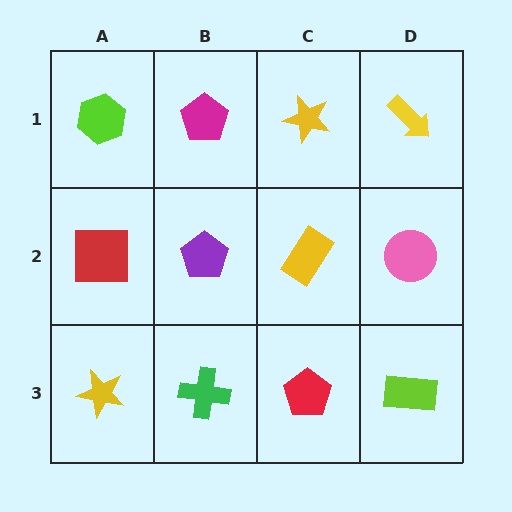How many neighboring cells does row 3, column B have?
3.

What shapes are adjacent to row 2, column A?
A lime hexagon (row 1, column A), a yellow star (row 3, column A), a purple pentagon (row 2, column B).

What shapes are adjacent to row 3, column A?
A red square (row 2, column A), a green cross (row 3, column B).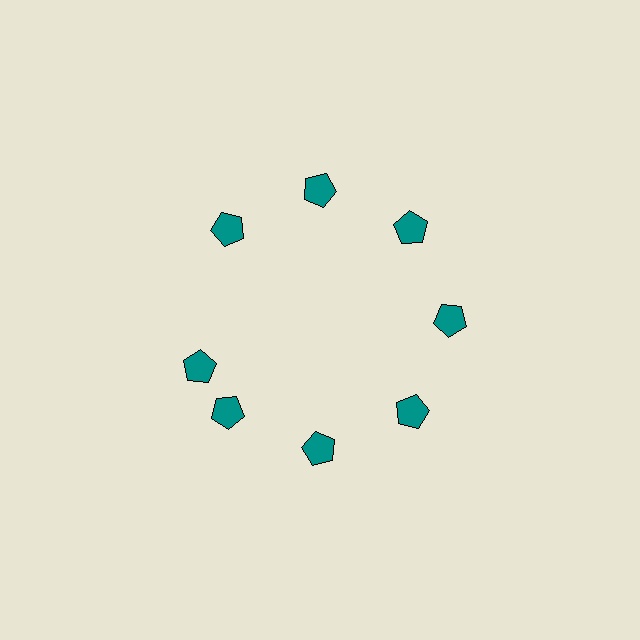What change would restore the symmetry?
The symmetry would be restored by rotating it back into even spacing with its neighbors so that all 8 pentagons sit at equal angles and equal distance from the center.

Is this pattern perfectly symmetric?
No. The 8 teal pentagons are arranged in a ring, but one element near the 9 o'clock position is rotated out of alignment along the ring, breaking the 8-fold rotational symmetry.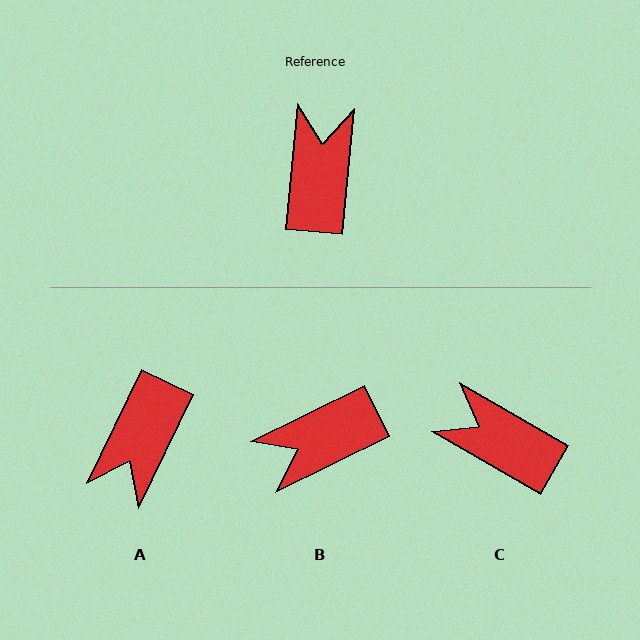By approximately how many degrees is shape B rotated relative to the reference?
Approximately 122 degrees counter-clockwise.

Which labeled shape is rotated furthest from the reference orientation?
A, about 160 degrees away.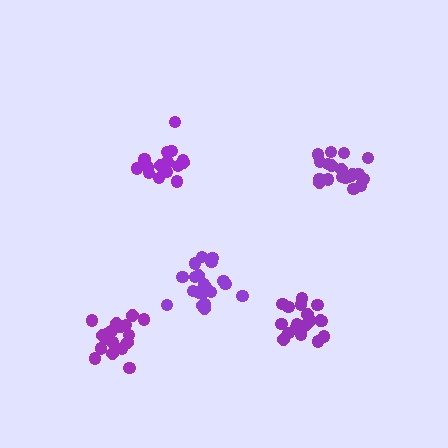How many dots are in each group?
Group 1: 20 dots, Group 2: 18 dots, Group 3: 20 dots, Group 4: 20 dots, Group 5: 19 dots (97 total).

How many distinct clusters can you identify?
There are 5 distinct clusters.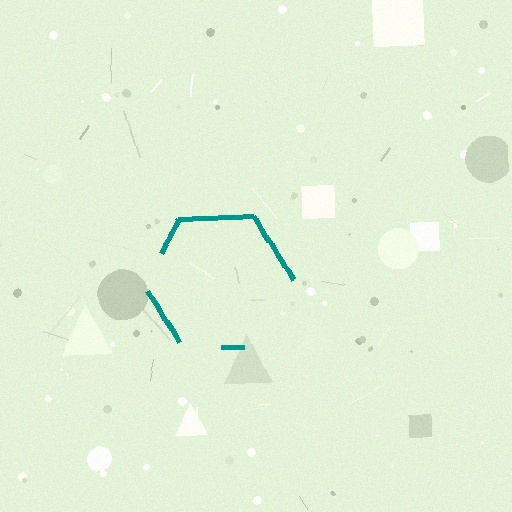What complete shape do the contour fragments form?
The contour fragments form a hexagon.